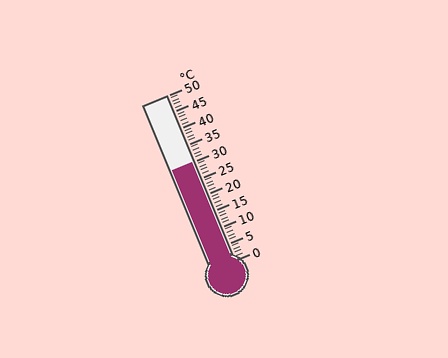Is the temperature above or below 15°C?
The temperature is above 15°C.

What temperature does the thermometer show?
The thermometer shows approximately 30°C.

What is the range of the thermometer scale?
The thermometer scale ranges from 0°C to 50°C.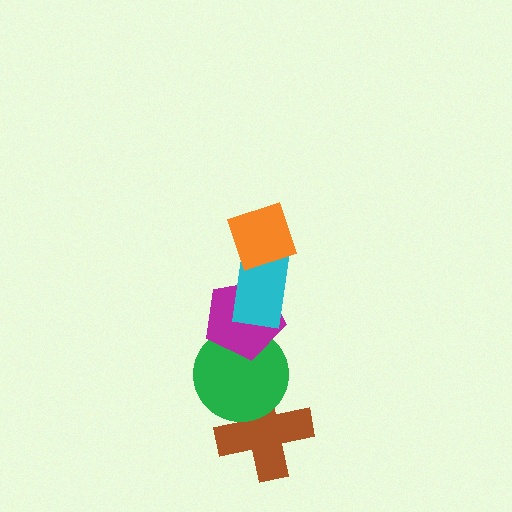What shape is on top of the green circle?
The magenta pentagon is on top of the green circle.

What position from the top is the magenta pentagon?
The magenta pentagon is 3rd from the top.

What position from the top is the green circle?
The green circle is 4th from the top.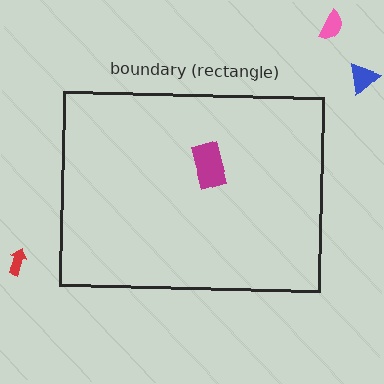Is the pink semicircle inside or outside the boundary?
Outside.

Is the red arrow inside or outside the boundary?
Outside.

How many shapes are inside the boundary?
1 inside, 3 outside.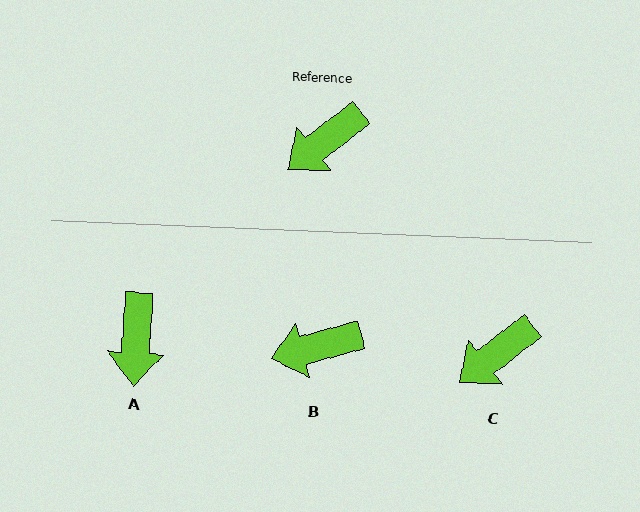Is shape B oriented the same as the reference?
No, it is off by about 22 degrees.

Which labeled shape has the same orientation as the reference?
C.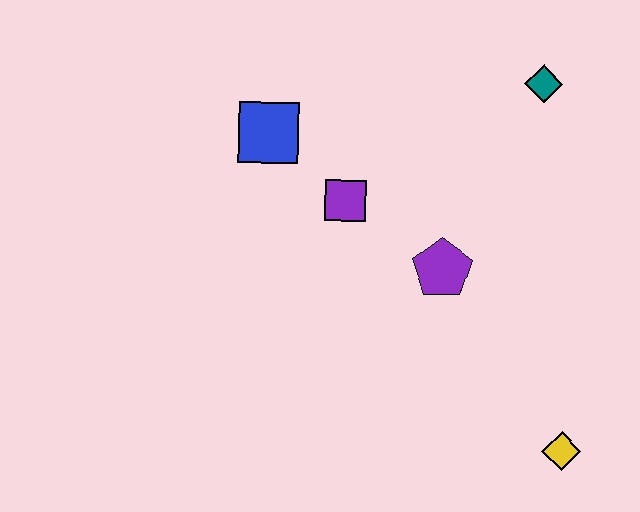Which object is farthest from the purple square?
The yellow diamond is farthest from the purple square.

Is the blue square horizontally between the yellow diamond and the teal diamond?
No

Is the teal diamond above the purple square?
Yes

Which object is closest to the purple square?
The blue square is closest to the purple square.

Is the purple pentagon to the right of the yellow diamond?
No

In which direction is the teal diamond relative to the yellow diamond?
The teal diamond is above the yellow diamond.